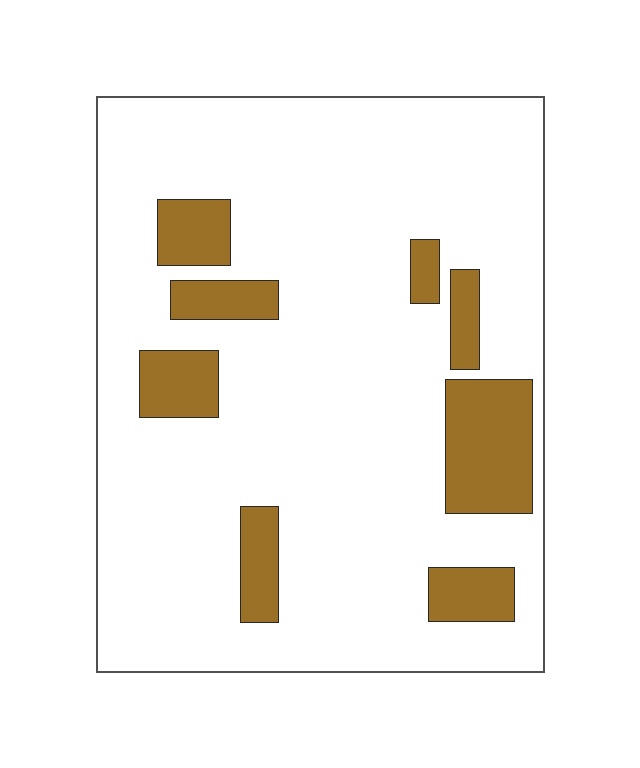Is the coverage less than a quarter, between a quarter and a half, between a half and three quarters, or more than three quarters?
Less than a quarter.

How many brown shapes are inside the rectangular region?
8.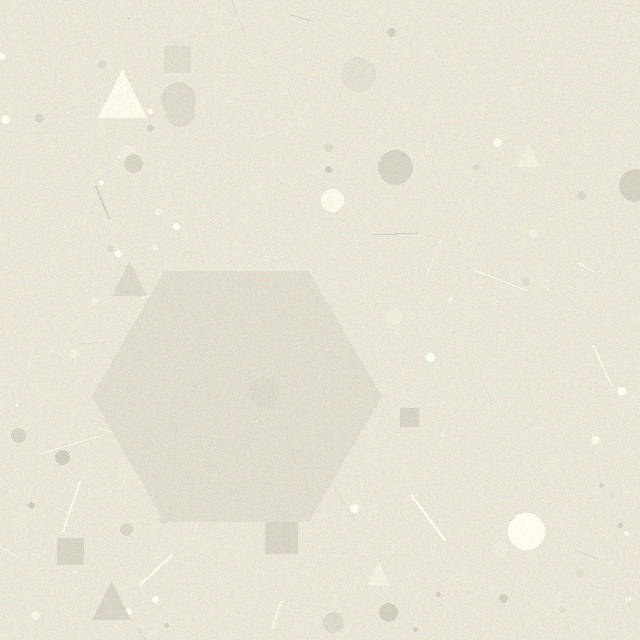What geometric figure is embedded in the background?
A hexagon is embedded in the background.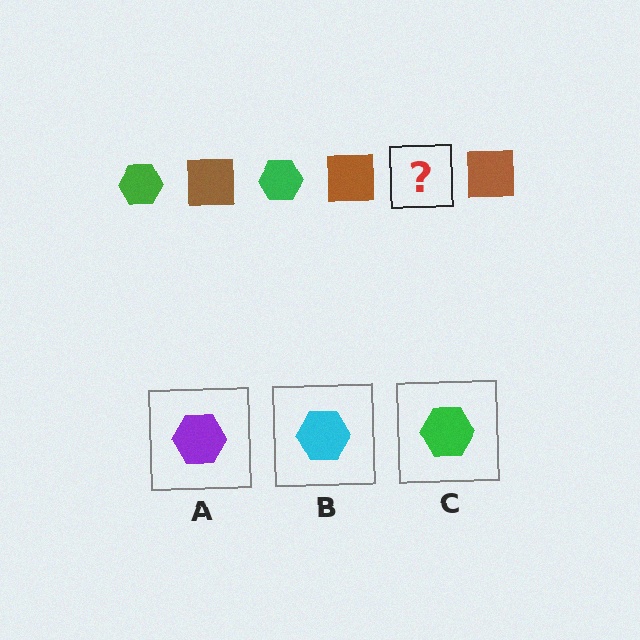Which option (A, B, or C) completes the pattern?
C.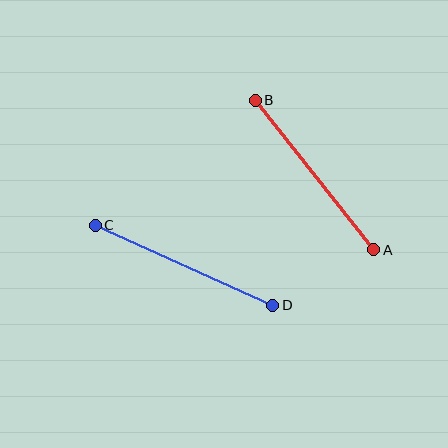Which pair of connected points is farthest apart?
Points C and D are farthest apart.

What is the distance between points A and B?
The distance is approximately 191 pixels.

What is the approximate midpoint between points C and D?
The midpoint is at approximately (184, 265) pixels.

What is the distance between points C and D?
The distance is approximately 194 pixels.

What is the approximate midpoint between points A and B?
The midpoint is at approximately (314, 175) pixels.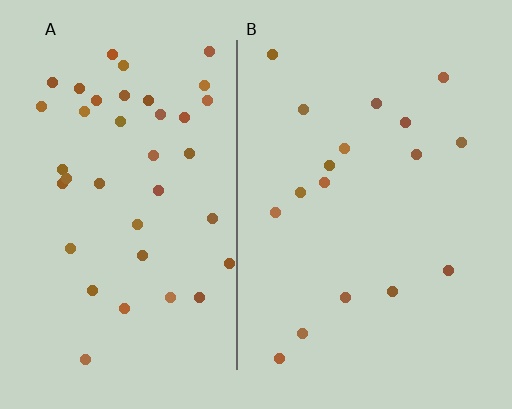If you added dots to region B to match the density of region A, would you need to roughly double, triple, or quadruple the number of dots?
Approximately double.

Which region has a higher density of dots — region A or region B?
A (the left).